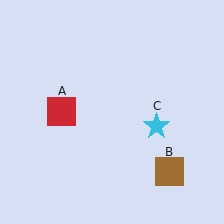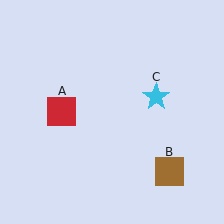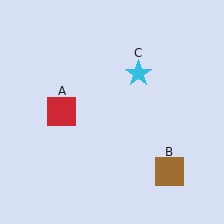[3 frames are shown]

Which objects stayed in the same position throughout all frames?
Red square (object A) and brown square (object B) remained stationary.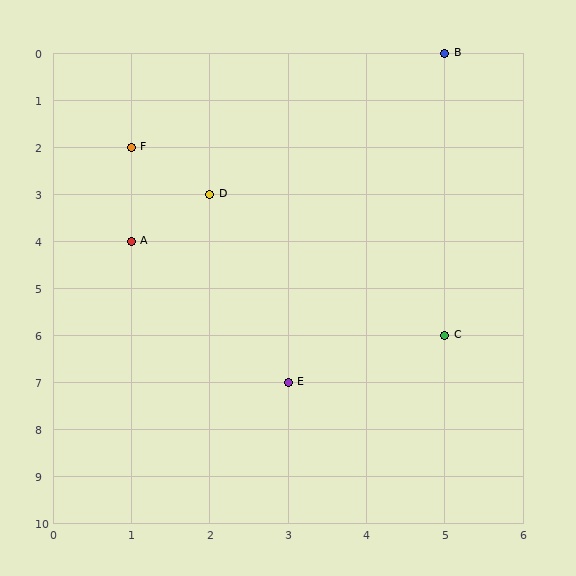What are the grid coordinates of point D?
Point D is at grid coordinates (2, 3).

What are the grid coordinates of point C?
Point C is at grid coordinates (5, 6).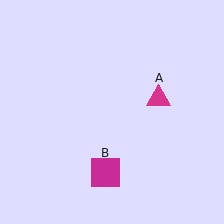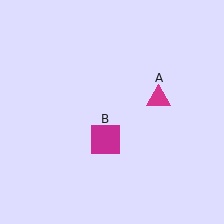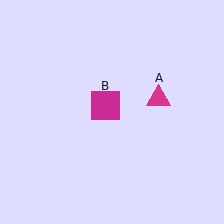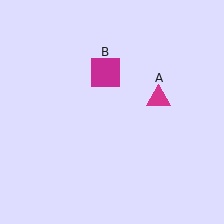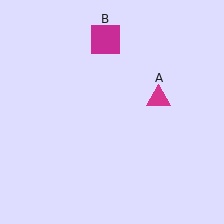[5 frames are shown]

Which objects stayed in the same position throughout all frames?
Magenta triangle (object A) remained stationary.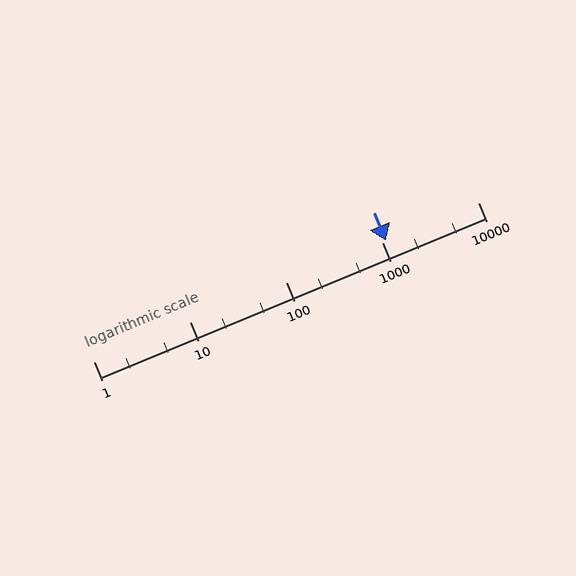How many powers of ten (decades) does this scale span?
The scale spans 4 decades, from 1 to 10000.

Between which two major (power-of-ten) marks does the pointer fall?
The pointer is between 1000 and 10000.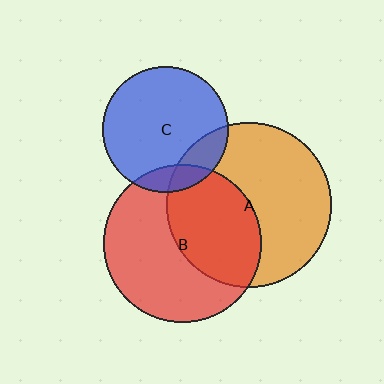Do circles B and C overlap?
Yes.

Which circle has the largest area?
Circle A (orange).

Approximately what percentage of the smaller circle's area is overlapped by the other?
Approximately 10%.